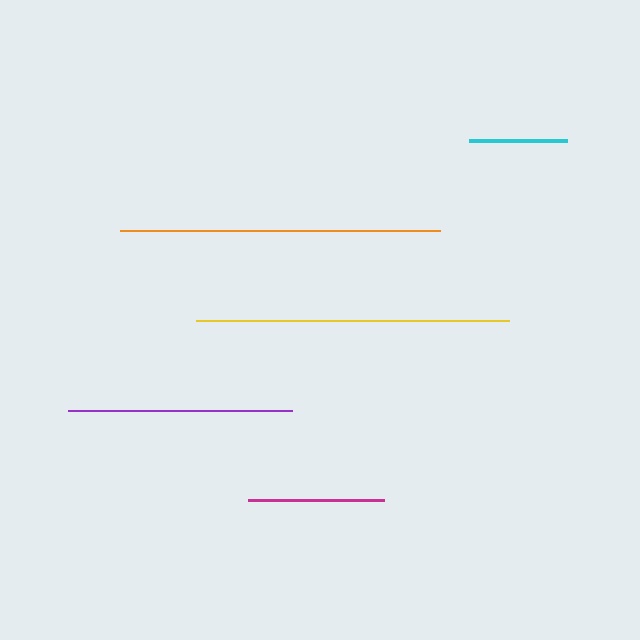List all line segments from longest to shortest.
From longest to shortest: orange, yellow, purple, magenta, cyan.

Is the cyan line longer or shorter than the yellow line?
The yellow line is longer than the cyan line.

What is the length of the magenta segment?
The magenta segment is approximately 136 pixels long.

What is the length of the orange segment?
The orange segment is approximately 320 pixels long.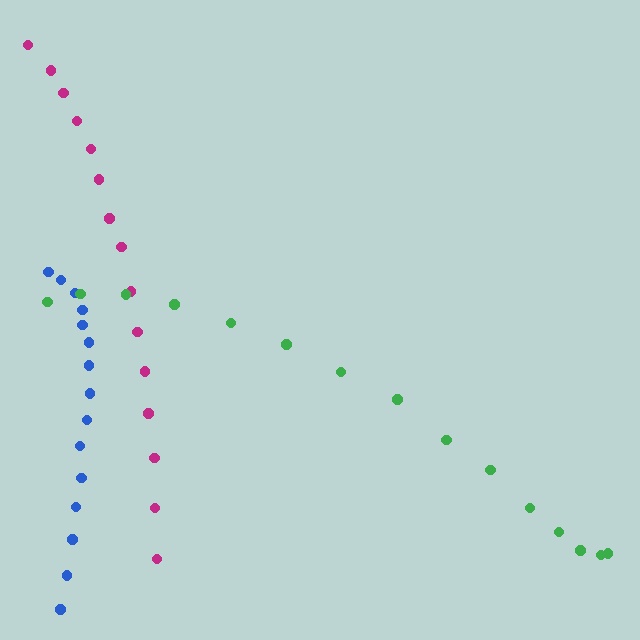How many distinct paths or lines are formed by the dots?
There are 3 distinct paths.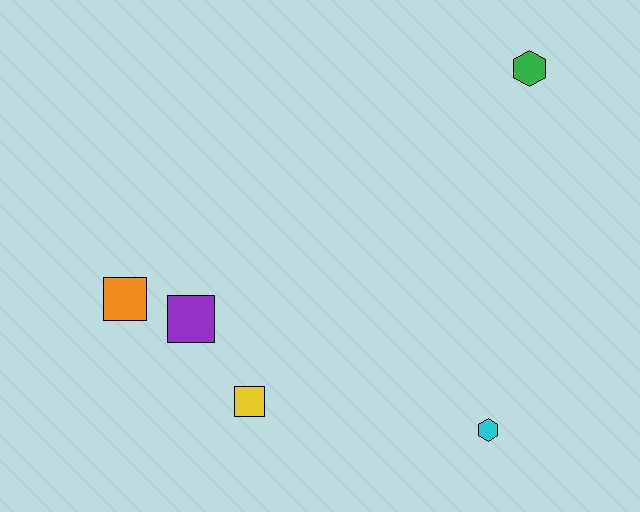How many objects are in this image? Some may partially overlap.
There are 5 objects.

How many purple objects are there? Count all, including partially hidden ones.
There is 1 purple object.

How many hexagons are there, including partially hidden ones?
There are 2 hexagons.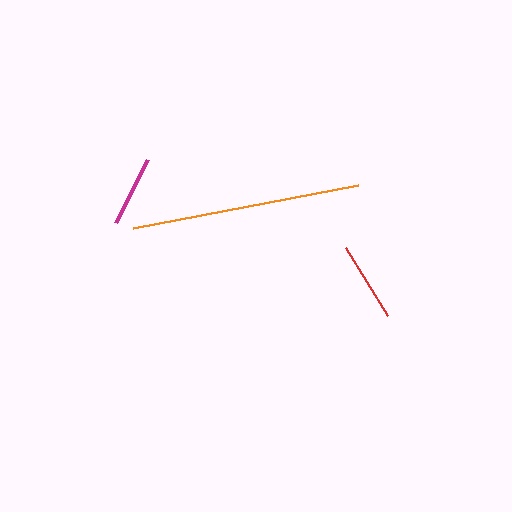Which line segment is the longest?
The orange line is the longest at approximately 229 pixels.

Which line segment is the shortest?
The magenta line is the shortest at approximately 71 pixels.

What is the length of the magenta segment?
The magenta segment is approximately 71 pixels long.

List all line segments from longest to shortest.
From longest to shortest: orange, red, magenta.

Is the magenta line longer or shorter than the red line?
The red line is longer than the magenta line.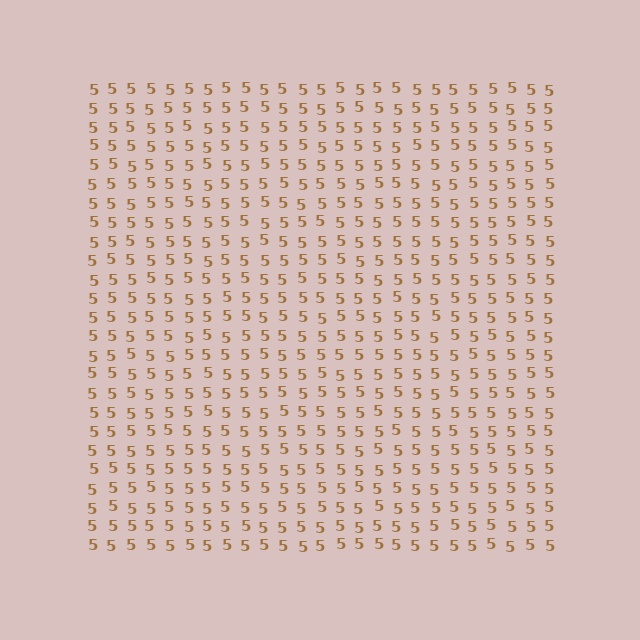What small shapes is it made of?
It is made of small digit 5's.